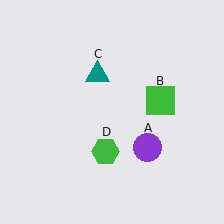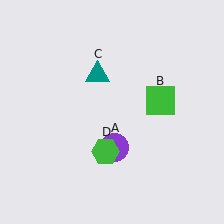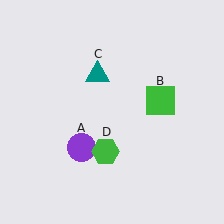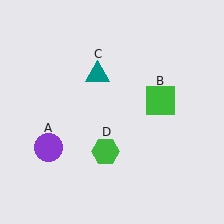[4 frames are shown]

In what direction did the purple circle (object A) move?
The purple circle (object A) moved left.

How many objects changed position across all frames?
1 object changed position: purple circle (object A).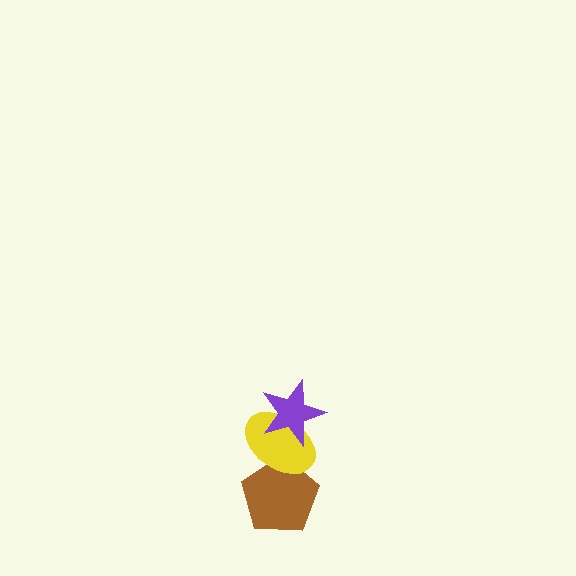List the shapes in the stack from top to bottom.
From top to bottom: the purple star, the yellow ellipse, the brown pentagon.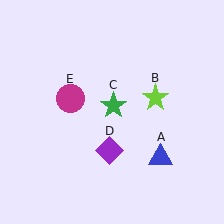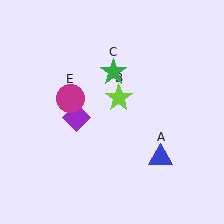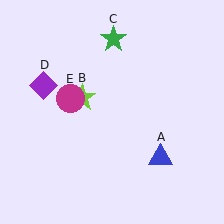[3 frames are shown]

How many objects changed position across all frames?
3 objects changed position: lime star (object B), green star (object C), purple diamond (object D).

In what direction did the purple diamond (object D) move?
The purple diamond (object D) moved up and to the left.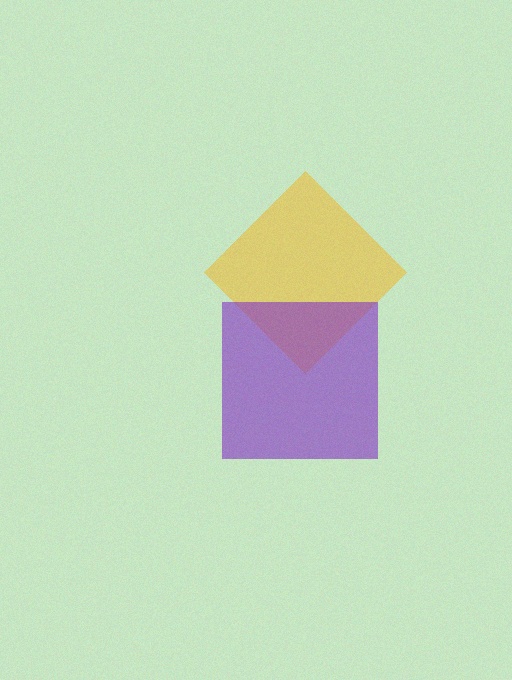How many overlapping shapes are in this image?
There are 2 overlapping shapes in the image.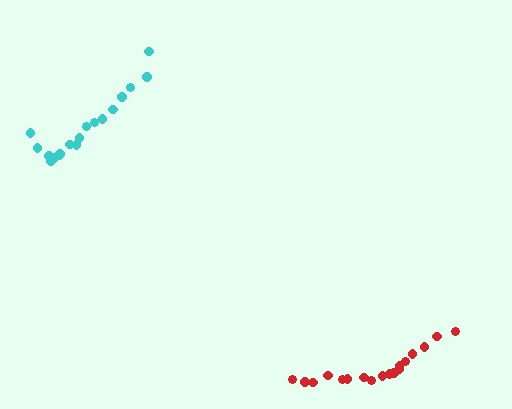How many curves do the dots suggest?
There are 2 distinct paths.